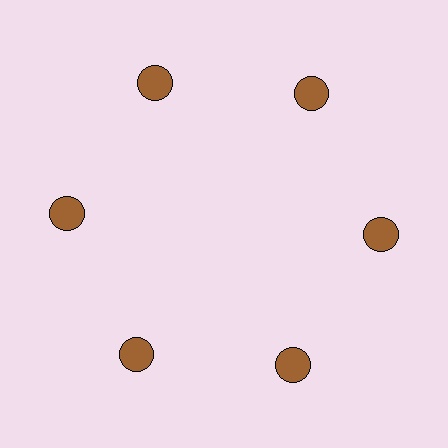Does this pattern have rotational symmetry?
Yes, this pattern has 6-fold rotational symmetry. It looks the same after rotating 60 degrees around the center.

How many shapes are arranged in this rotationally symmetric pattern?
There are 6 shapes, arranged in 6 groups of 1.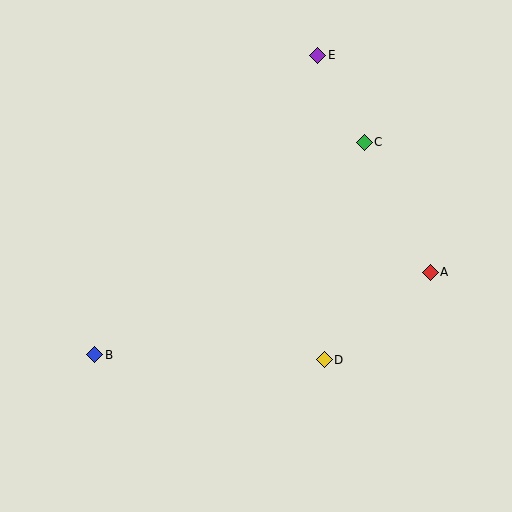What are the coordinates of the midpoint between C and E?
The midpoint between C and E is at (341, 99).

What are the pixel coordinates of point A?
Point A is at (430, 272).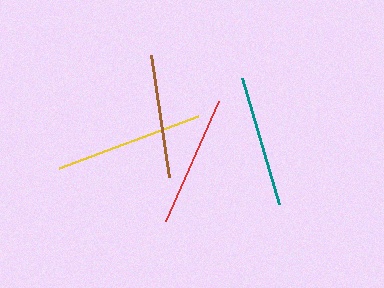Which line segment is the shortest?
The brown line is the shortest at approximately 123 pixels.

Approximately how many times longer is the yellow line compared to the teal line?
The yellow line is approximately 1.1 times the length of the teal line.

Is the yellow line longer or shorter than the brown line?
The yellow line is longer than the brown line.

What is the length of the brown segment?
The brown segment is approximately 123 pixels long.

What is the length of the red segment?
The red segment is approximately 131 pixels long.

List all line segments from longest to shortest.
From longest to shortest: yellow, teal, red, brown.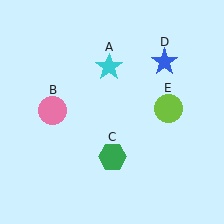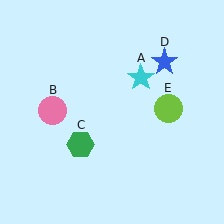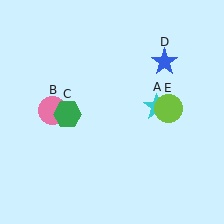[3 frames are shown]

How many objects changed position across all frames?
2 objects changed position: cyan star (object A), green hexagon (object C).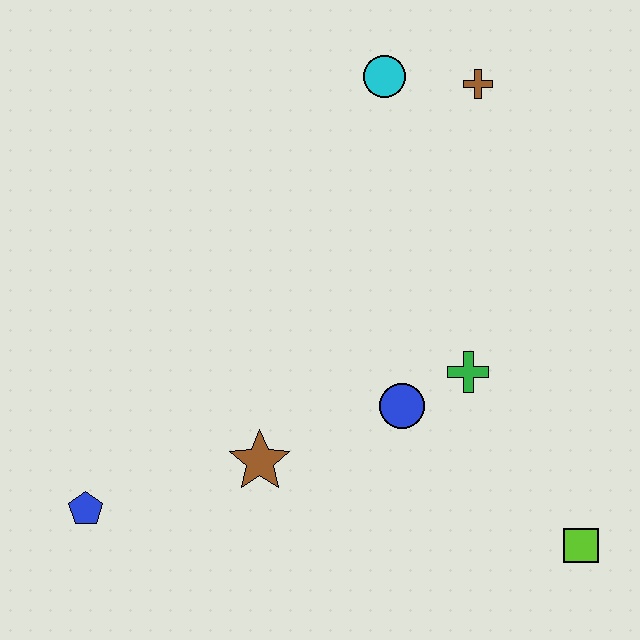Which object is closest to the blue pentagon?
The brown star is closest to the blue pentagon.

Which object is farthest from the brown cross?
The blue pentagon is farthest from the brown cross.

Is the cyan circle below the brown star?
No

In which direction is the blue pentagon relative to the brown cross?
The blue pentagon is below the brown cross.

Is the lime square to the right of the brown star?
Yes